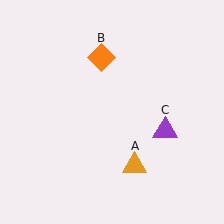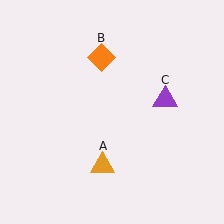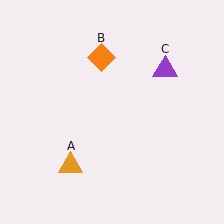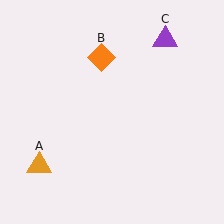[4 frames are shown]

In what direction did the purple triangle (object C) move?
The purple triangle (object C) moved up.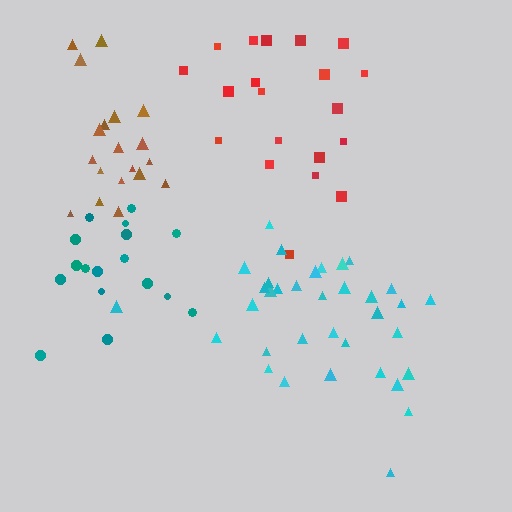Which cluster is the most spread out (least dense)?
Teal.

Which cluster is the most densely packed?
Brown.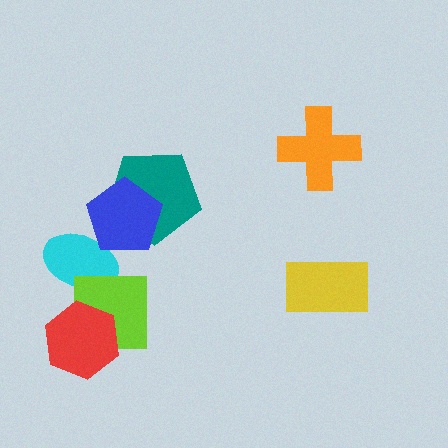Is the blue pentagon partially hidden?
No, no other shape covers it.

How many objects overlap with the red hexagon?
1 object overlaps with the red hexagon.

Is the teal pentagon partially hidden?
Yes, it is partially covered by another shape.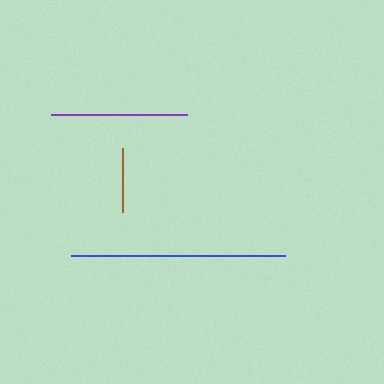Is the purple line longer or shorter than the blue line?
The blue line is longer than the purple line.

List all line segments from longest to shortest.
From longest to shortest: blue, purple, brown.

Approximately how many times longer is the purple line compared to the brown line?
The purple line is approximately 2.1 times the length of the brown line.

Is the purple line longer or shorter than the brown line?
The purple line is longer than the brown line.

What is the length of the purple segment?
The purple segment is approximately 135 pixels long.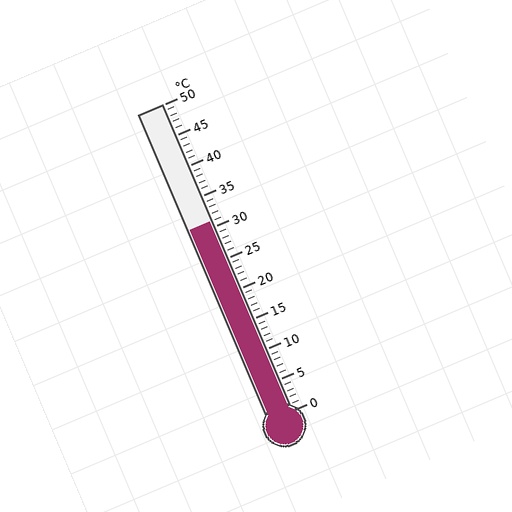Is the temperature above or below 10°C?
The temperature is above 10°C.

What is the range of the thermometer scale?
The thermometer scale ranges from 0°C to 50°C.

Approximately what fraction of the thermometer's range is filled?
The thermometer is filled to approximately 60% of its range.